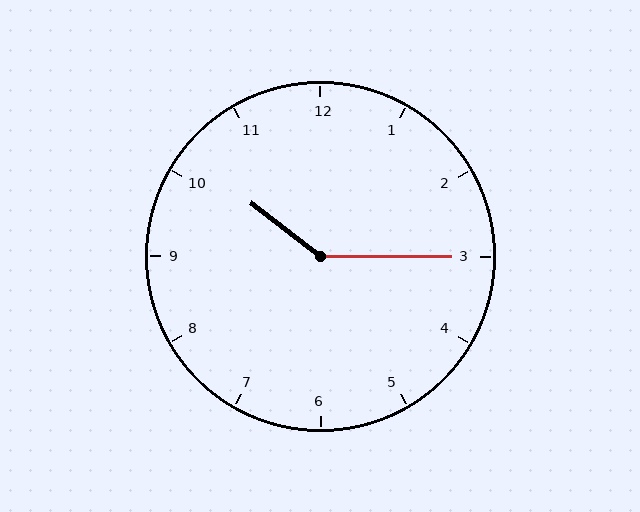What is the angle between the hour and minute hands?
Approximately 142 degrees.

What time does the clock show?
10:15.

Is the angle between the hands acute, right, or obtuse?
It is obtuse.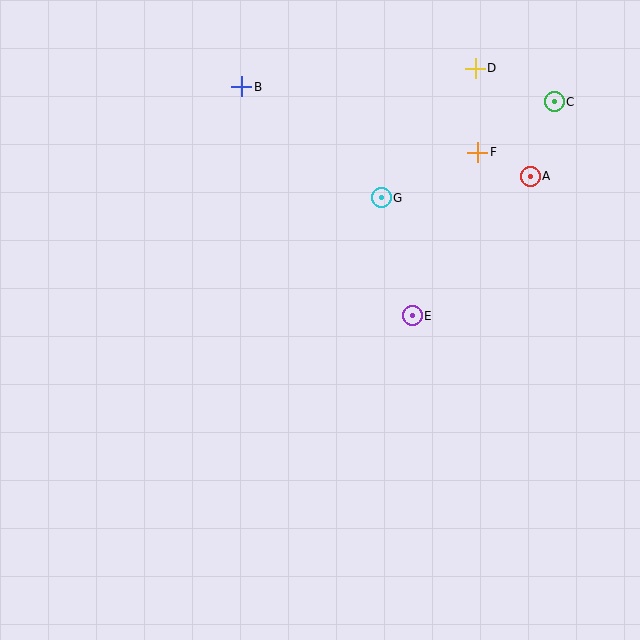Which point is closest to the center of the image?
Point E at (412, 316) is closest to the center.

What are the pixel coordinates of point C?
Point C is at (554, 102).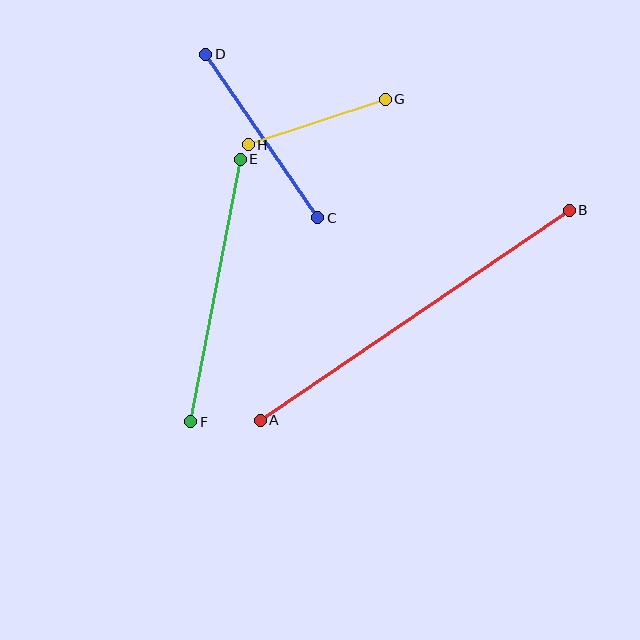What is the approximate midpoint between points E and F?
The midpoint is at approximately (216, 291) pixels.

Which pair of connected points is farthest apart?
Points A and B are farthest apart.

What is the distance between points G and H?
The distance is approximately 144 pixels.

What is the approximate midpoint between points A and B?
The midpoint is at approximately (415, 315) pixels.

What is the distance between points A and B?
The distance is approximately 373 pixels.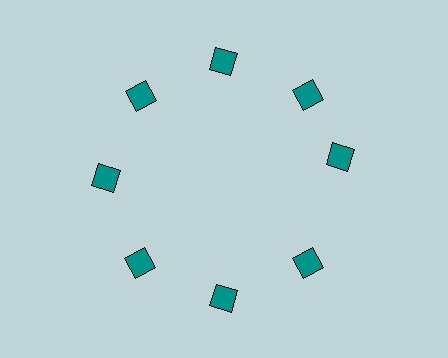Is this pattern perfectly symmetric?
No. The 8 teal squares are arranged in a ring, but one element near the 3 o'clock position is rotated out of alignment along the ring, breaking the 8-fold rotational symmetry.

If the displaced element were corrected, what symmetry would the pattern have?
It would have 8-fold rotational symmetry — the pattern would map onto itself every 45 degrees.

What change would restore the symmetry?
The symmetry would be restored by rotating it back into even spacing with its neighbors so that all 8 squares sit at equal angles and equal distance from the center.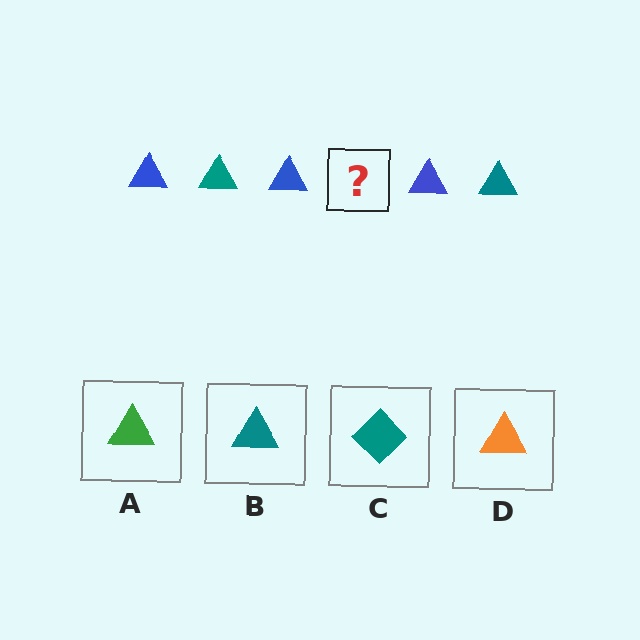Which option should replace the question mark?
Option B.